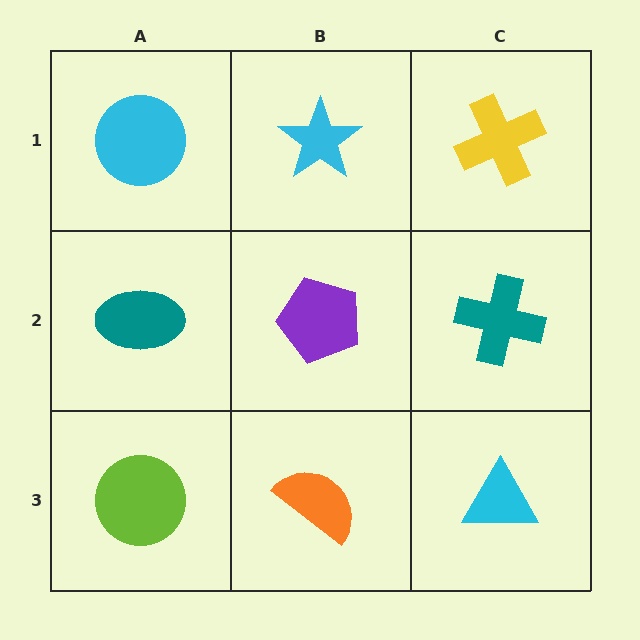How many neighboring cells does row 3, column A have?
2.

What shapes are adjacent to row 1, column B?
A purple pentagon (row 2, column B), a cyan circle (row 1, column A), a yellow cross (row 1, column C).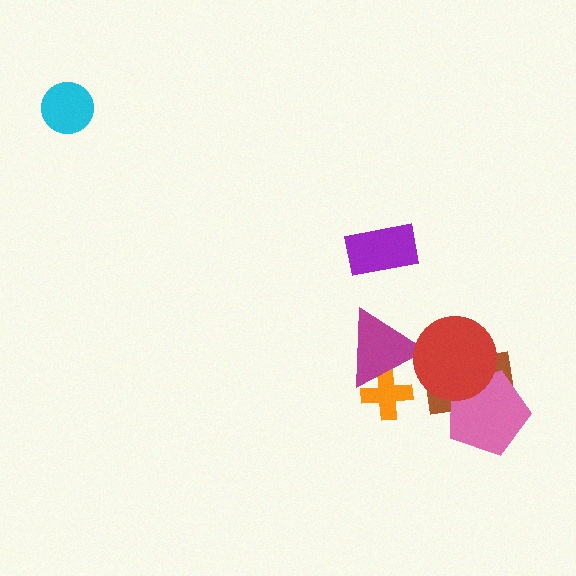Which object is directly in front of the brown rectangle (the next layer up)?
The pink pentagon is directly in front of the brown rectangle.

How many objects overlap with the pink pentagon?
2 objects overlap with the pink pentagon.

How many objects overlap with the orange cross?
1 object overlaps with the orange cross.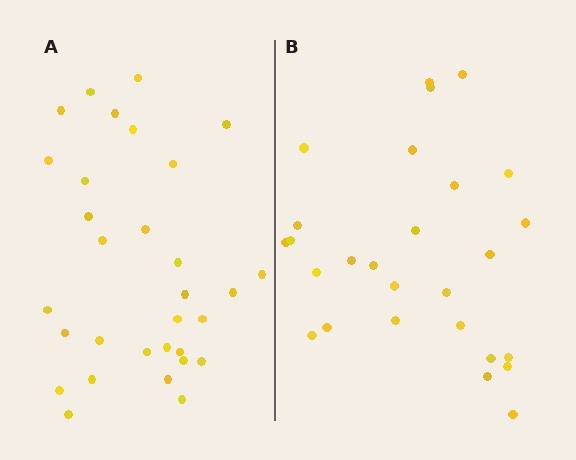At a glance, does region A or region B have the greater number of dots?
Region A (the left region) has more dots.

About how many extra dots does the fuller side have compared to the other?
Region A has about 4 more dots than region B.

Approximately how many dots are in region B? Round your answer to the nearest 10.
About 30 dots. (The exact count is 27, which rounds to 30.)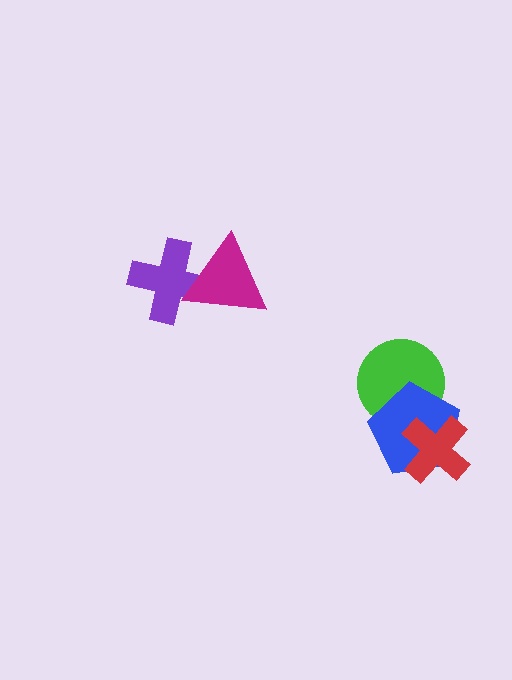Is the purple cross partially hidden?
Yes, it is partially covered by another shape.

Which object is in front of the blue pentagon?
The red cross is in front of the blue pentagon.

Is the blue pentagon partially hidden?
Yes, it is partially covered by another shape.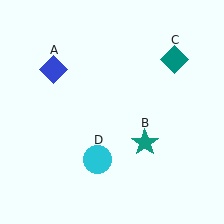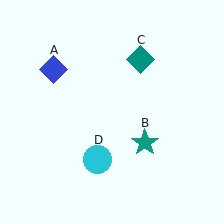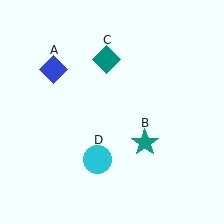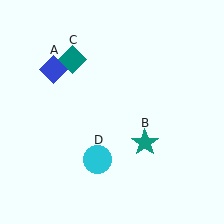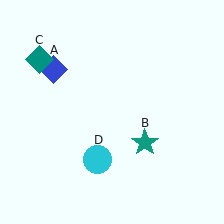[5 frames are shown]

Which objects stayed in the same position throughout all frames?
Blue diamond (object A) and teal star (object B) and cyan circle (object D) remained stationary.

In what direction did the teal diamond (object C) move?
The teal diamond (object C) moved left.